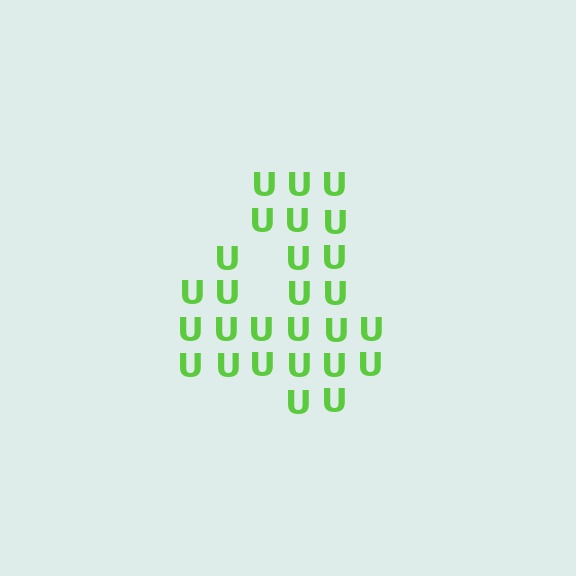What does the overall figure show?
The overall figure shows the digit 4.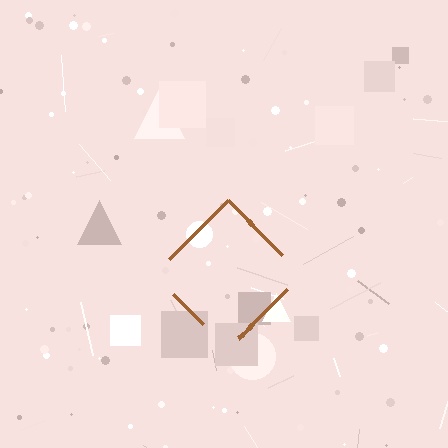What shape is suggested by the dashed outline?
The dashed outline suggests a diamond.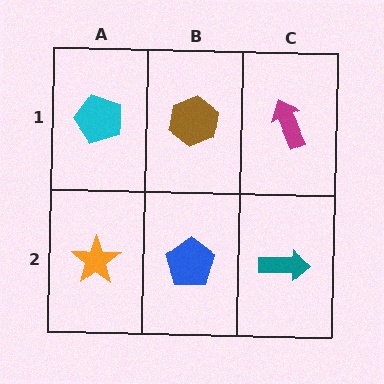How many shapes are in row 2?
3 shapes.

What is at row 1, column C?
A magenta arrow.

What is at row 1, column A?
A cyan pentagon.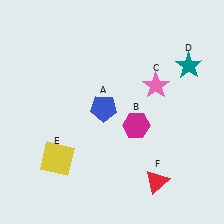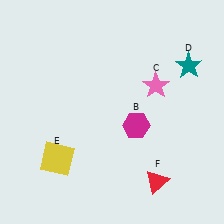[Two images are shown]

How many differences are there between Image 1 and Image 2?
There is 1 difference between the two images.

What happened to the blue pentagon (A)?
The blue pentagon (A) was removed in Image 2. It was in the top-left area of Image 1.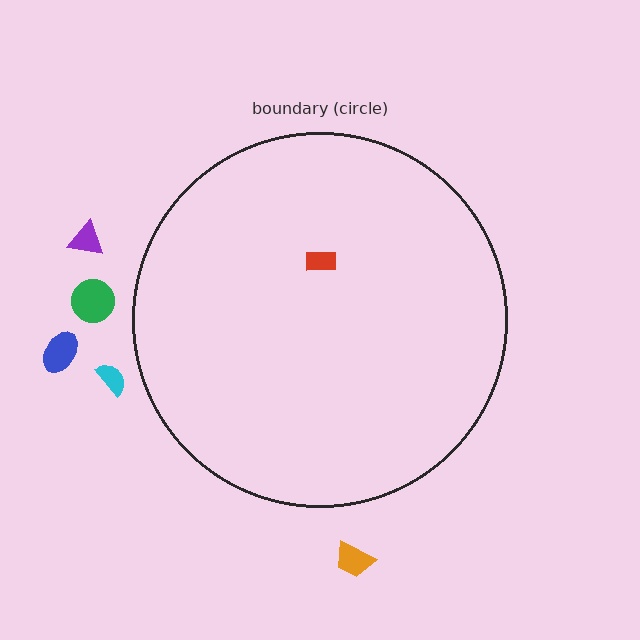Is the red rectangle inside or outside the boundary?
Inside.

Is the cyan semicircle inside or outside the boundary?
Outside.